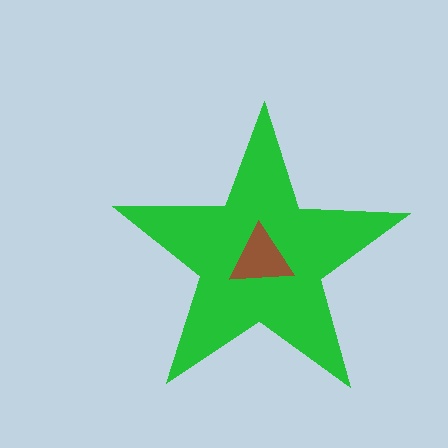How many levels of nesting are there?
2.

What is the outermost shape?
The green star.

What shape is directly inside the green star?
The brown triangle.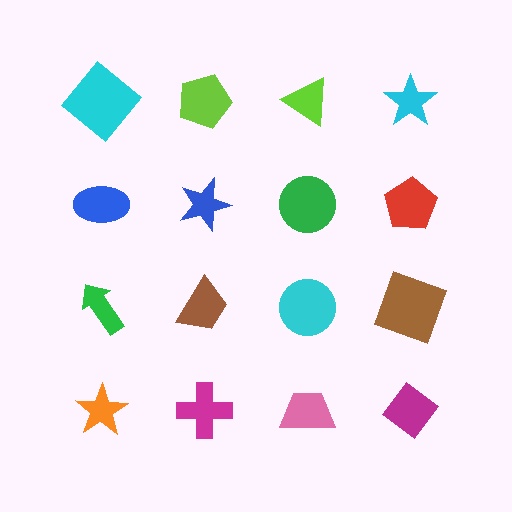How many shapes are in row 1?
4 shapes.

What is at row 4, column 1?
An orange star.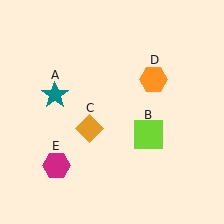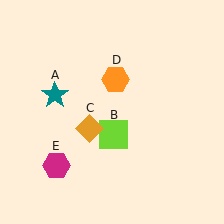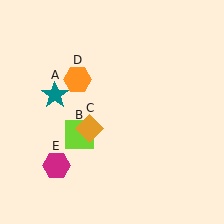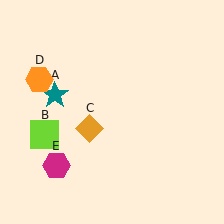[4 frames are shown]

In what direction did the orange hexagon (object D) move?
The orange hexagon (object D) moved left.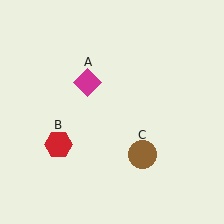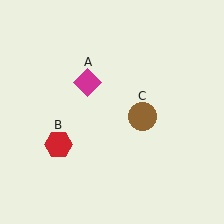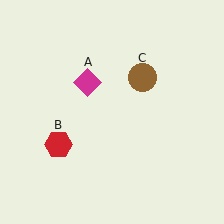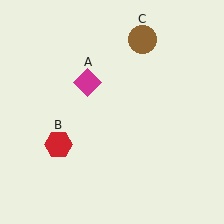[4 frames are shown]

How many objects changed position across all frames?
1 object changed position: brown circle (object C).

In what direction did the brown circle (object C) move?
The brown circle (object C) moved up.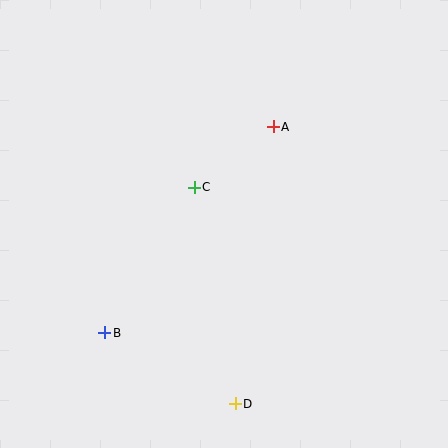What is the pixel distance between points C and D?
The distance between C and D is 221 pixels.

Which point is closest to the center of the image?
Point C at (194, 187) is closest to the center.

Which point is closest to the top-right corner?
Point A is closest to the top-right corner.